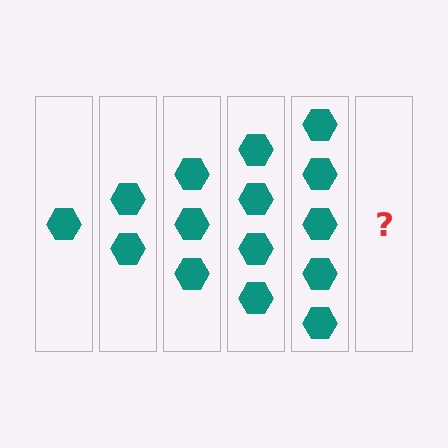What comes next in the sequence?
The next element should be 6 hexagons.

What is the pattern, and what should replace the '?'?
The pattern is that each step adds one more hexagon. The '?' should be 6 hexagons.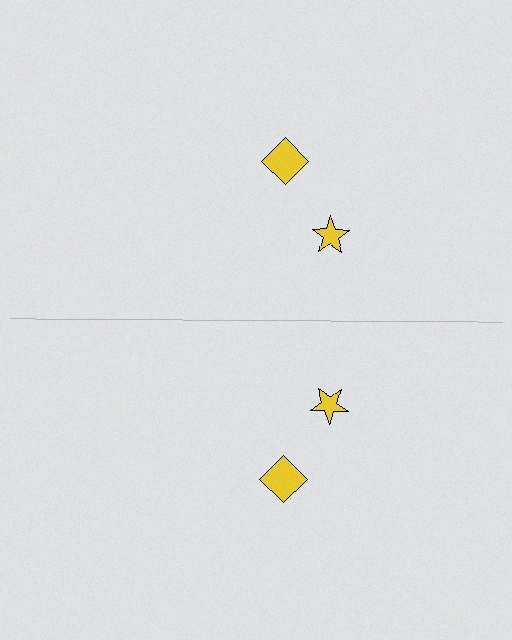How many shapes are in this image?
There are 4 shapes in this image.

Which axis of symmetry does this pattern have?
The pattern has a horizontal axis of symmetry running through the center of the image.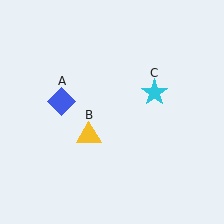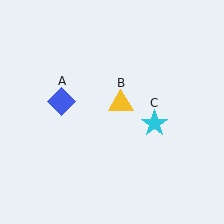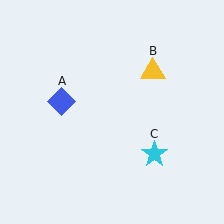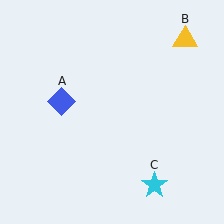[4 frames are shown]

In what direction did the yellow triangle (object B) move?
The yellow triangle (object B) moved up and to the right.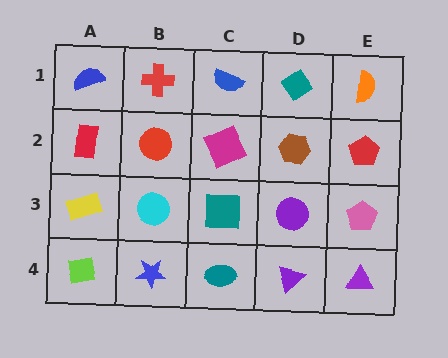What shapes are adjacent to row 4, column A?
A yellow rectangle (row 3, column A), a blue star (row 4, column B).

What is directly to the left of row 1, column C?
A red cross.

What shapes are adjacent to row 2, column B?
A red cross (row 1, column B), a cyan circle (row 3, column B), a red rectangle (row 2, column A), a magenta square (row 2, column C).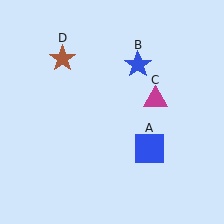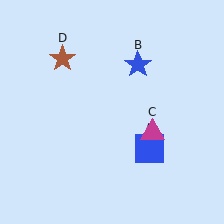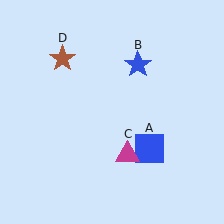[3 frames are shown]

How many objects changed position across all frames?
1 object changed position: magenta triangle (object C).